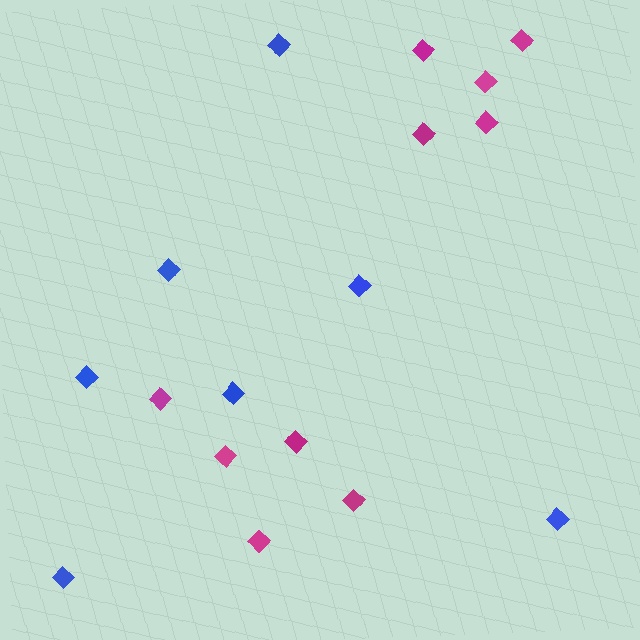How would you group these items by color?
There are 2 groups: one group of magenta diamonds (10) and one group of blue diamonds (7).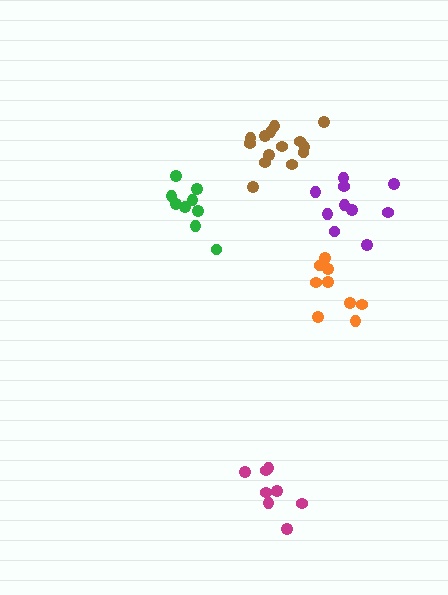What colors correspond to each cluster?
The clusters are colored: purple, magenta, green, brown, orange.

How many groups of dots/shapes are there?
There are 5 groups.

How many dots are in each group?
Group 1: 10 dots, Group 2: 8 dots, Group 3: 9 dots, Group 4: 14 dots, Group 5: 9 dots (50 total).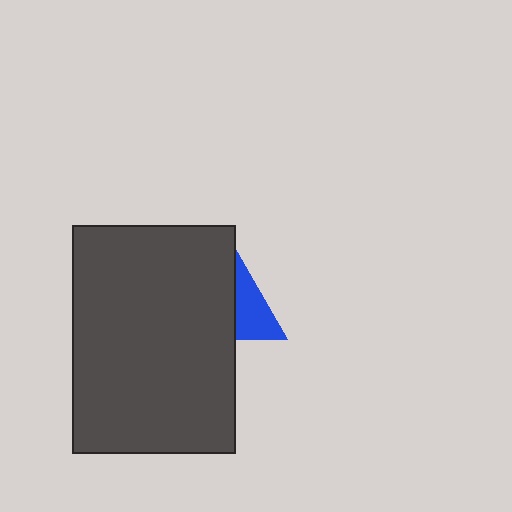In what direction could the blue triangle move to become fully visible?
The blue triangle could move right. That would shift it out from behind the dark gray rectangle entirely.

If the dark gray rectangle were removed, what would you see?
You would see the complete blue triangle.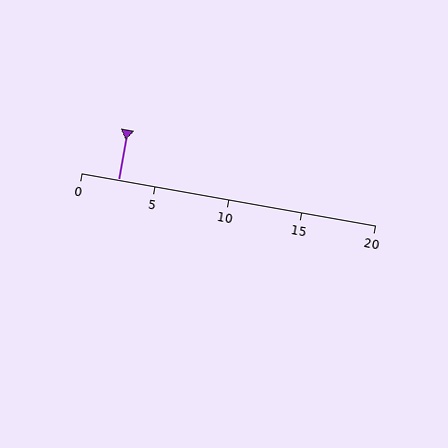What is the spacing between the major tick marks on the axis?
The major ticks are spaced 5 apart.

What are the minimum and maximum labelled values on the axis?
The axis runs from 0 to 20.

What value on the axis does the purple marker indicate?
The marker indicates approximately 2.5.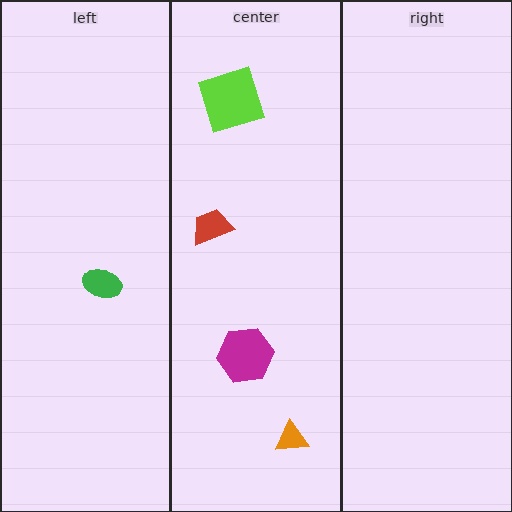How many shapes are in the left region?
1.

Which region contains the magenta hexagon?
The center region.